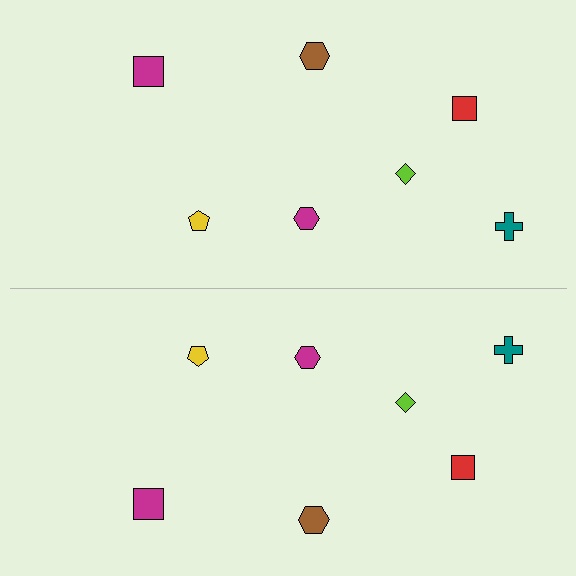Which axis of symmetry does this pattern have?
The pattern has a horizontal axis of symmetry running through the center of the image.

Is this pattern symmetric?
Yes, this pattern has bilateral (reflection) symmetry.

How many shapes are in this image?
There are 14 shapes in this image.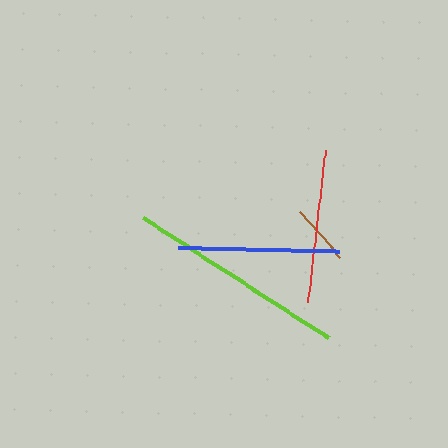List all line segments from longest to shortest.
From longest to shortest: lime, blue, red, brown.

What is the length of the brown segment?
The brown segment is approximately 61 pixels long.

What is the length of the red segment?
The red segment is approximately 153 pixels long.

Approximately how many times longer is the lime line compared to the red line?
The lime line is approximately 1.4 times the length of the red line.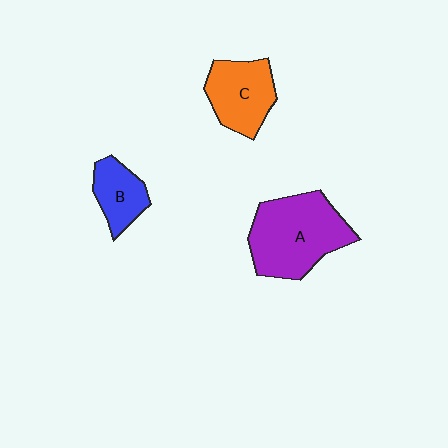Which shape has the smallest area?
Shape B (blue).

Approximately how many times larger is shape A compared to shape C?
Approximately 1.6 times.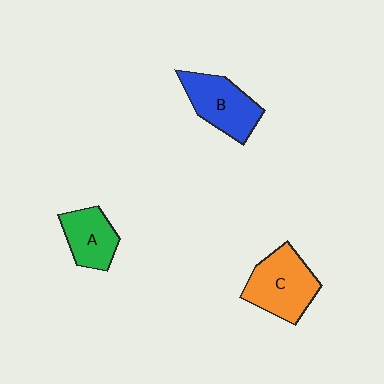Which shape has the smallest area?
Shape A (green).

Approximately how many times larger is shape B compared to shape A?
Approximately 1.3 times.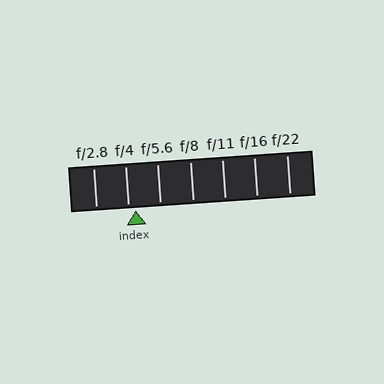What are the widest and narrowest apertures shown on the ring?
The widest aperture shown is f/2.8 and the narrowest is f/22.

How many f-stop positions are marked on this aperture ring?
There are 7 f-stop positions marked.